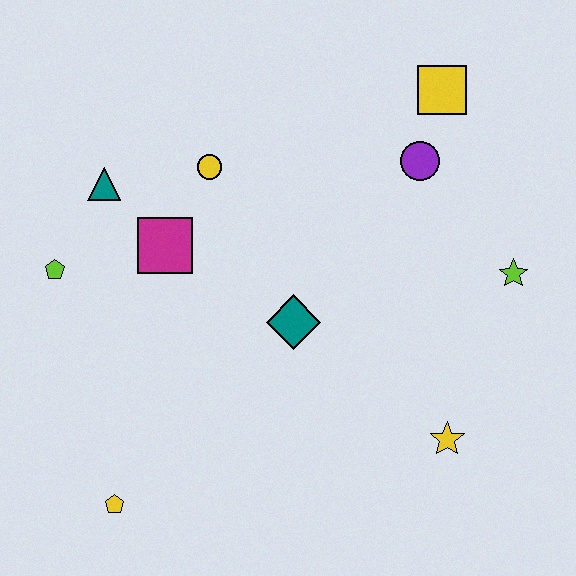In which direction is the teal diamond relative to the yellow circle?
The teal diamond is below the yellow circle.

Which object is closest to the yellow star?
The lime star is closest to the yellow star.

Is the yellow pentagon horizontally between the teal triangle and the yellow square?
Yes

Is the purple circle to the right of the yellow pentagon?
Yes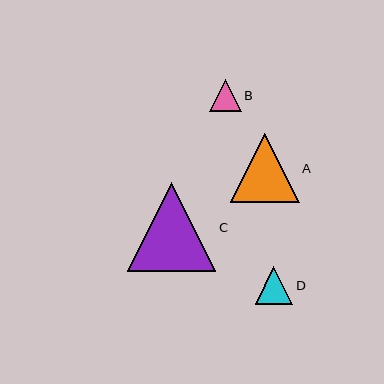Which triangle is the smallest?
Triangle B is the smallest with a size of approximately 31 pixels.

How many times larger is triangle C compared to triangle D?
Triangle C is approximately 2.4 times the size of triangle D.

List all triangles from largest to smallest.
From largest to smallest: C, A, D, B.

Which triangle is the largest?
Triangle C is the largest with a size of approximately 88 pixels.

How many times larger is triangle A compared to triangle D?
Triangle A is approximately 1.8 times the size of triangle D.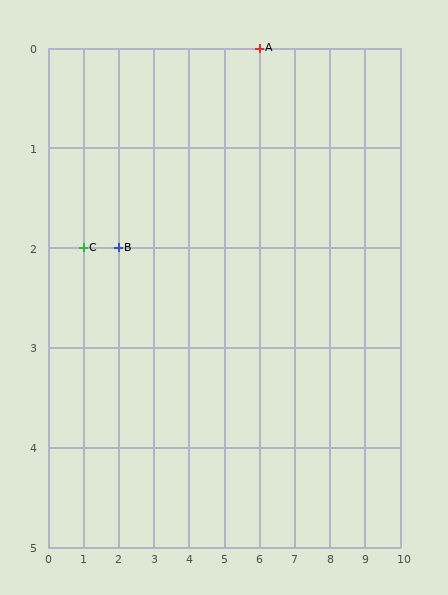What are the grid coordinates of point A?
Point A is at grid coordinates (6, 0).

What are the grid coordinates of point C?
Point C is at grid coordinates (1, 2).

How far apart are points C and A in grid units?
Points C and A are 5 columns and 2 rows apart (about 5.4 grid units diagonally).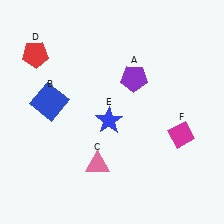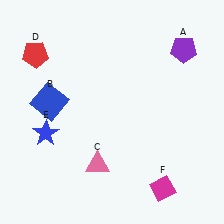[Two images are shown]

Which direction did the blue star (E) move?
The blue star (E) moved left.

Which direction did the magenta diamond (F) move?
The magenta diamond (F) moved down.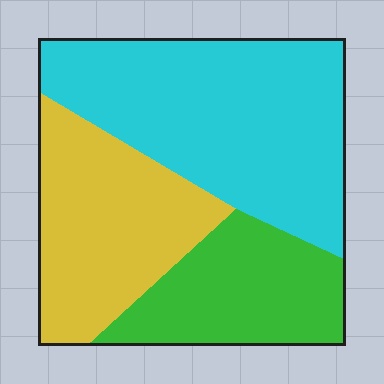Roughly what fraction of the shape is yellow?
Yellow takes up about one third (1/3) of the shape.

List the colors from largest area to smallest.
From largest to smallest: cyan, yellow, green.